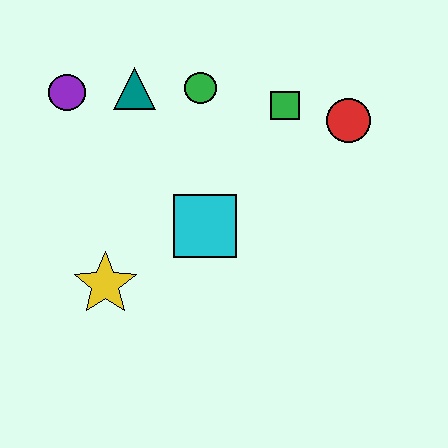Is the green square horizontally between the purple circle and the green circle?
No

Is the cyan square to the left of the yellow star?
No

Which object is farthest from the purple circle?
The red circle is farthest from the purple circle.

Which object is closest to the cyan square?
The yellow star is closest to the cyan square.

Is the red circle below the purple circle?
Yes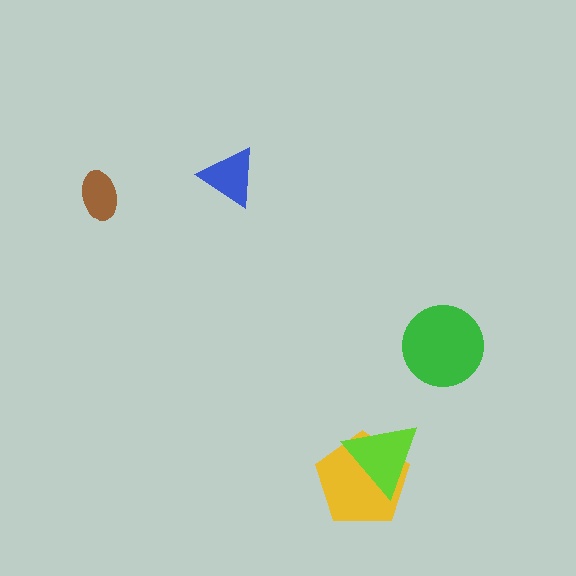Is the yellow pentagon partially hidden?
Yes, it is partially covered by another shape.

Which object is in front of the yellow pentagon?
The lime triangle is in front of the yellow pentagon.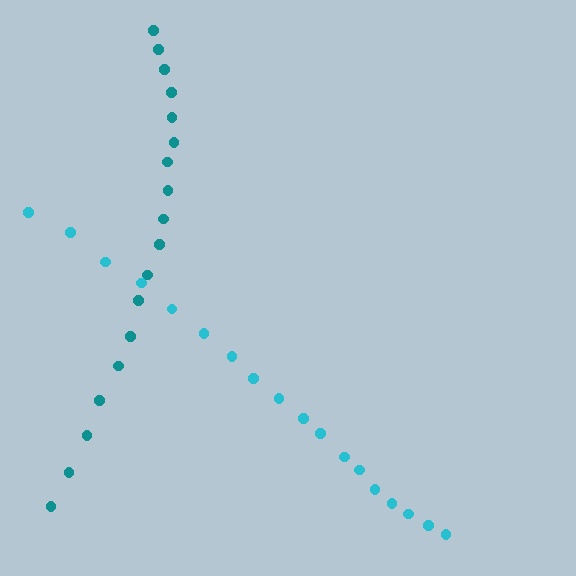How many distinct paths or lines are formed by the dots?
There are 2 distinct paths.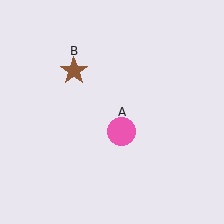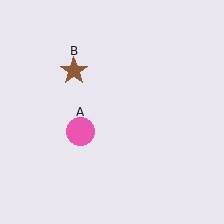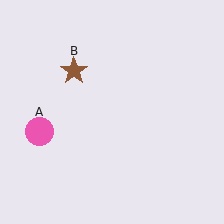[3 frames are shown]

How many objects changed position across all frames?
1 object changed position: pink circle (object A).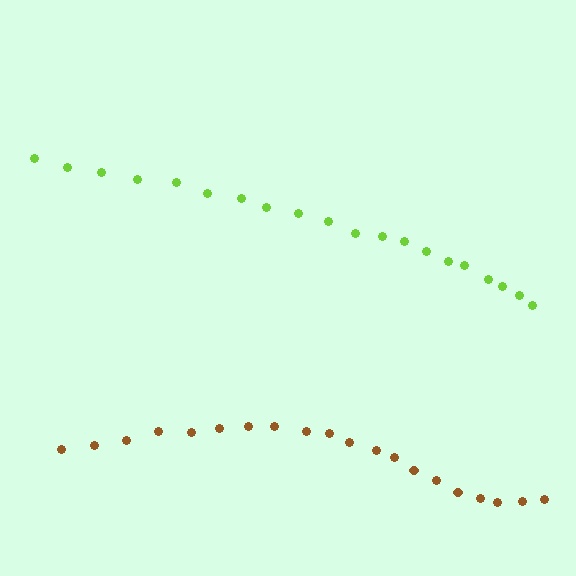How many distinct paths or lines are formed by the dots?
There are 2 distinct paths.